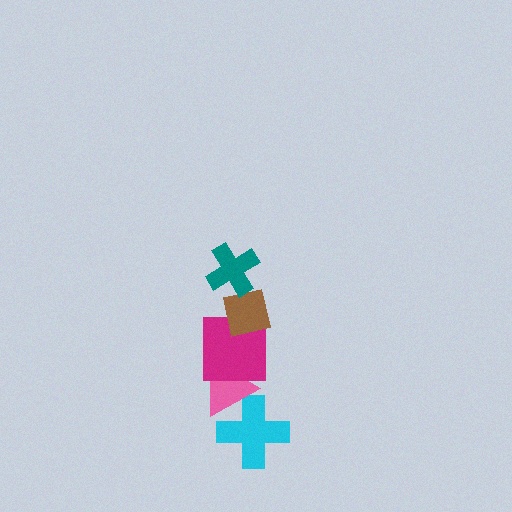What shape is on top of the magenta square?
The brown square is on top of the magenta square.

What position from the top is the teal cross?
The teal cross is 1st from the top.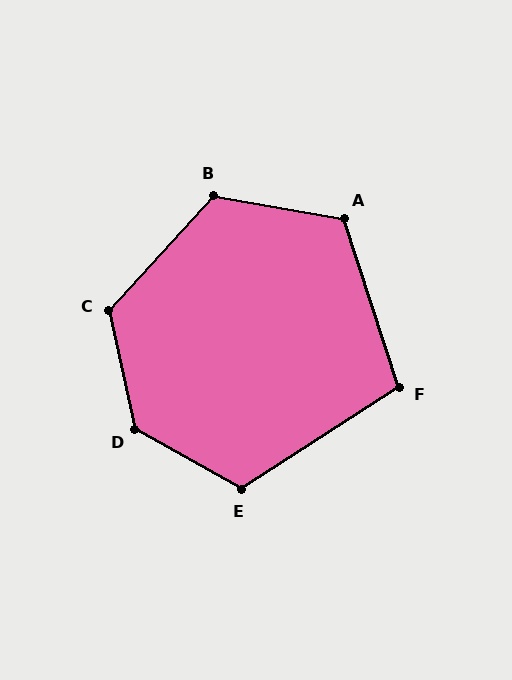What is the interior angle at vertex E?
Approximately 117 degrees (obtuse).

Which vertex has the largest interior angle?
D, at approximately 132 degrees.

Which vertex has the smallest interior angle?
F, at approximately 105 degrees.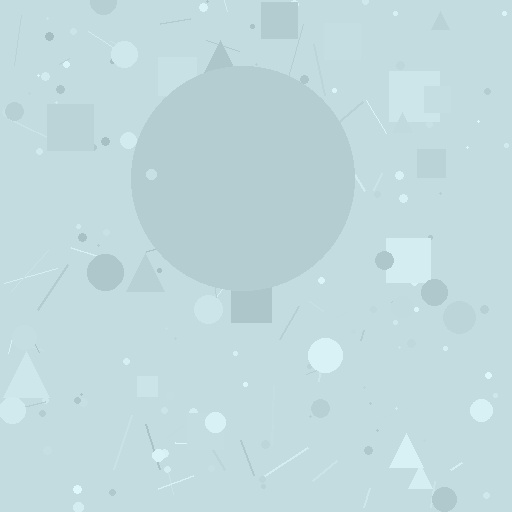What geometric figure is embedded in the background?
A circle is embedded in the background.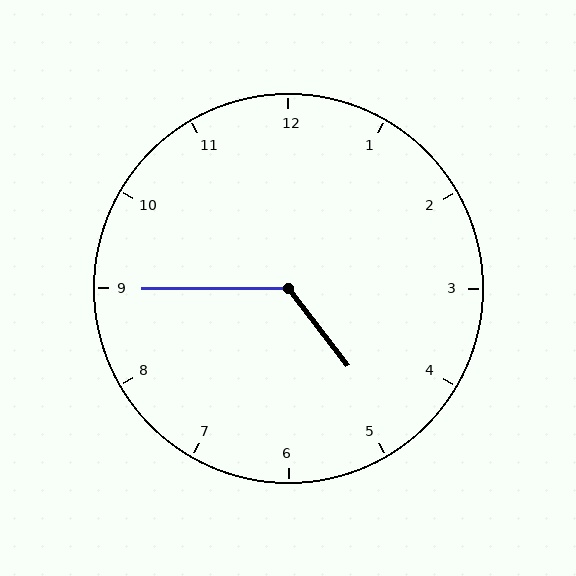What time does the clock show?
4:45.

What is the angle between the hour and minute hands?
Approximately 128 degrees.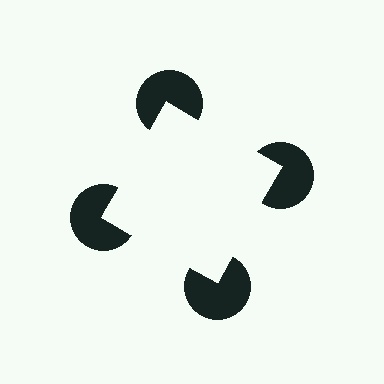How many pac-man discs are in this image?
There are 4 — one at each vertex of the illusory square.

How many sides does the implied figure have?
4 sides.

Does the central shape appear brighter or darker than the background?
It typically appears slightly brighter than the background, even though no actual brightness change is drawn.